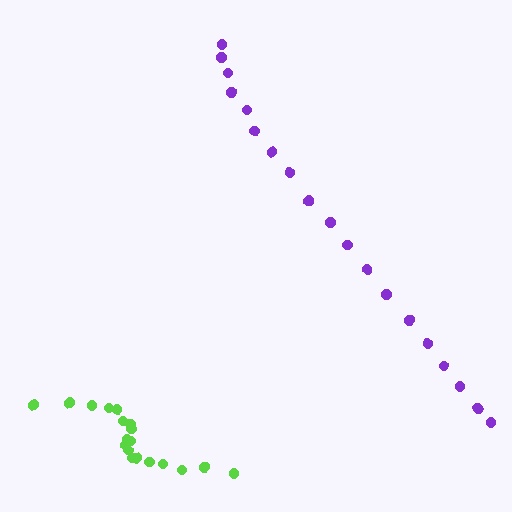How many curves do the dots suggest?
There are 2 distinct paths.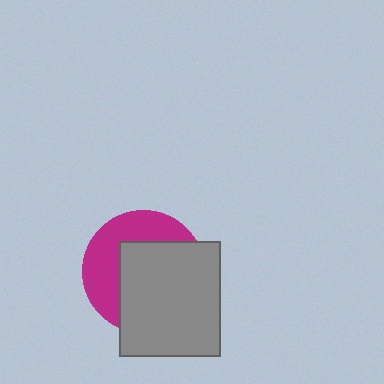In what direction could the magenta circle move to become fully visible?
The magenta circle could move toward the upper-left. That would shift it out from behind the gray rectangle entirely.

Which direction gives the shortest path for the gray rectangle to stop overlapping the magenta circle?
Moving toward the lower-right gives the shortest separation.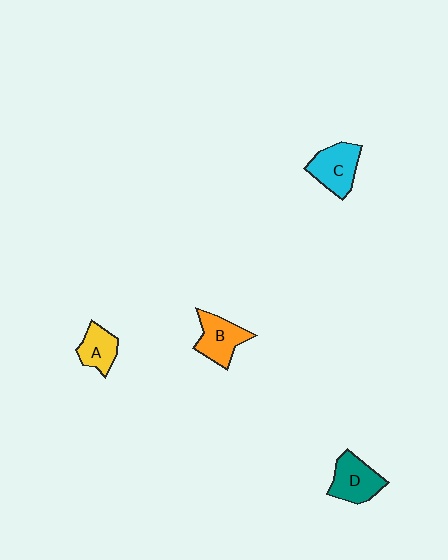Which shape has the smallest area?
Shape A (yellow).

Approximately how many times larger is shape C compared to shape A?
Approximately 1.4 times.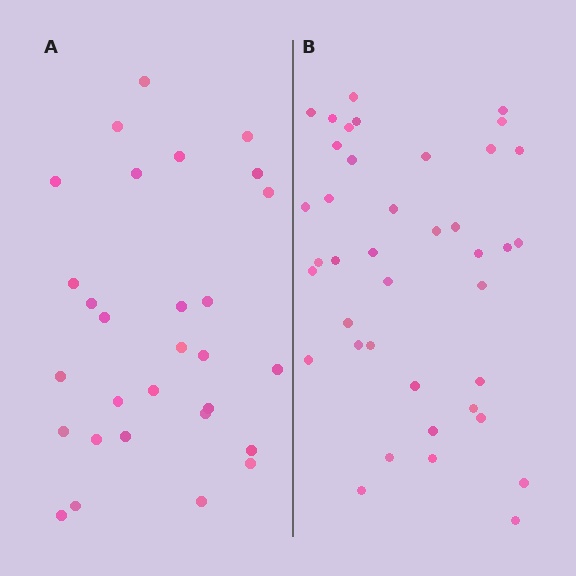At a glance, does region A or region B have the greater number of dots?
Region B (the right region) has more dots.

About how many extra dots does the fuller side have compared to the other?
Region B has roughly 12 or so more dots than region A.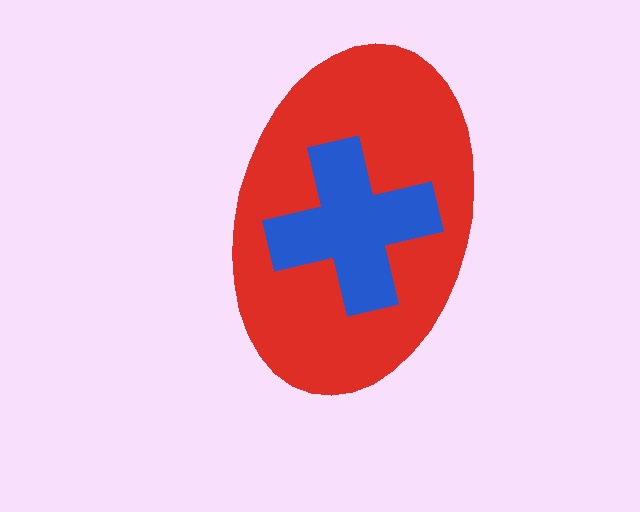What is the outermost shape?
The red ellipse.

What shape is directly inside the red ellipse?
The blue cross.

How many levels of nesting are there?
2.